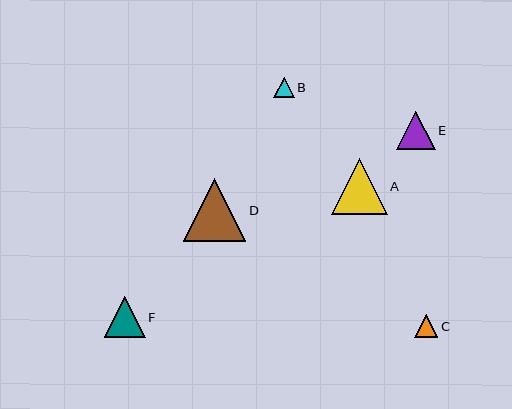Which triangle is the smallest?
Triangle B is the smallest with a size of approximately 21 pixels.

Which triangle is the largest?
Triangle D is the largest with a size of approximately 63 pixels.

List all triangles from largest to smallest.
From largest to smallest: D, A, F, E, C, B.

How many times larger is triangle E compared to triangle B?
Triangle E is approximately 1.9 times the size of triangle B.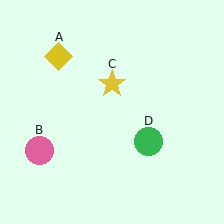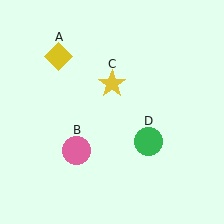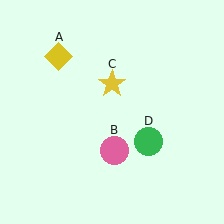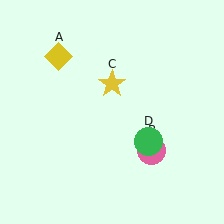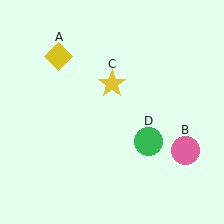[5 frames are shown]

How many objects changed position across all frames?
1 object changed position: pink circle (object B).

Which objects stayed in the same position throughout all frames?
Yellow diamond (object A) and yellow star (object C) and green circle (object D) remained stationary.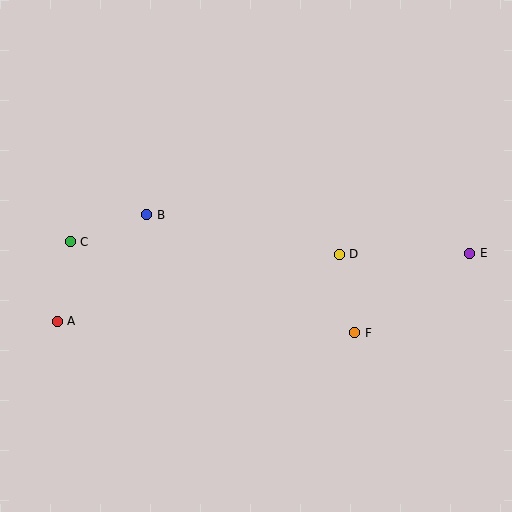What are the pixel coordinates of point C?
Point C is at (70, 242).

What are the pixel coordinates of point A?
Point A is at (57, 321).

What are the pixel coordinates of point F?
Point F is at (355, 333).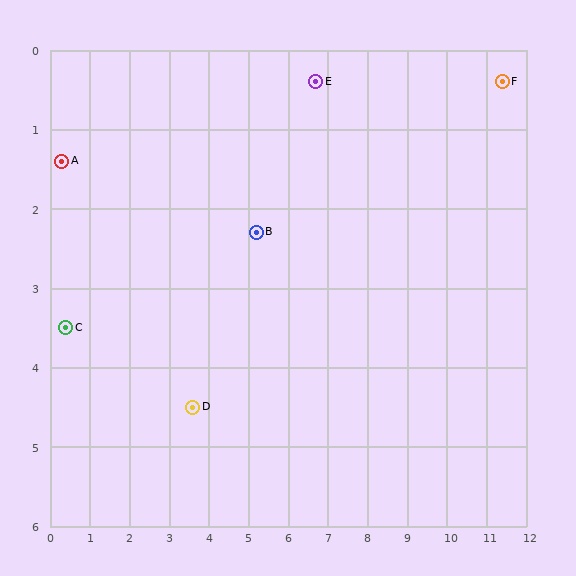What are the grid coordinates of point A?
Point A is at approximately (0.3, 1.4).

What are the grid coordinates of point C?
Point C is at approximately (0.4, 3.5).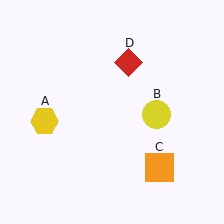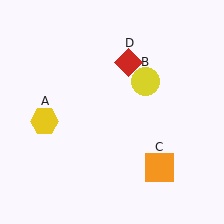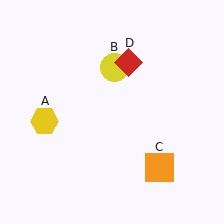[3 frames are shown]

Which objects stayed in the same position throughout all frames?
Yellow hexagon (object A) and orange square (object C) and red diamond (object D) remained stationary.